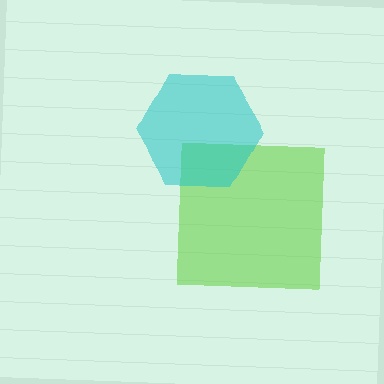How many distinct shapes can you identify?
There are 2 distinct shapes: a lime square, a cyan hexagon.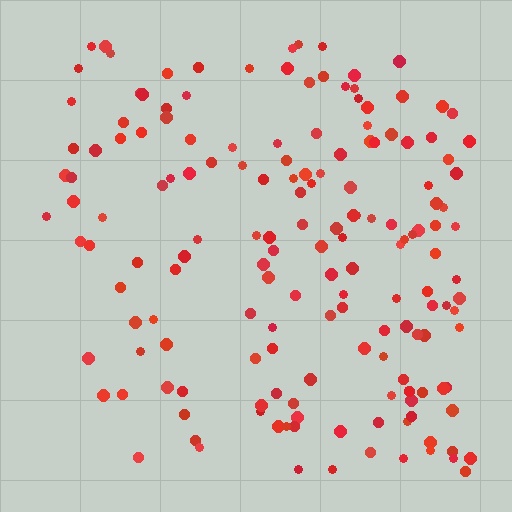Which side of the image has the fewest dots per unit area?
The left.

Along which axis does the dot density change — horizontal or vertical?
Horizontal.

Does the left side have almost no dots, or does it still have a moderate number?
Still a moderate number, just noticeably fewer than the right.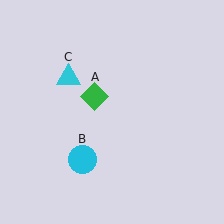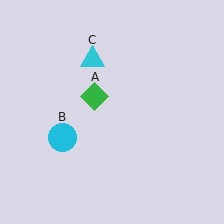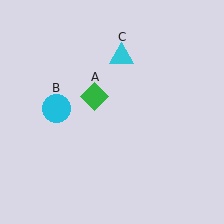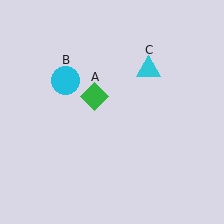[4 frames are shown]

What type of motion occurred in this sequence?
The cyan circle (object B), cyan triangle (object C) rotated clockwise around the center of the scene.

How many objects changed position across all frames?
2 objects changed position: cyan circle (object B), cyan triangle (object C).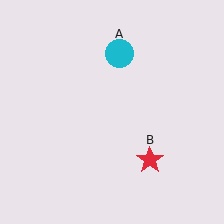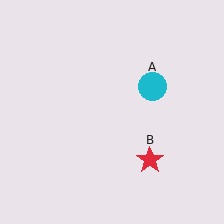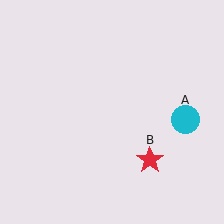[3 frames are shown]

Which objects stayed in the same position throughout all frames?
Red star (object B) remained stationary.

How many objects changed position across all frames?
1 object changed position: cyan circle (object A).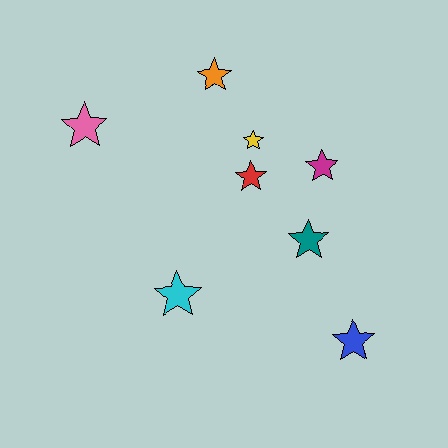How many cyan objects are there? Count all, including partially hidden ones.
There is 1 cyan object.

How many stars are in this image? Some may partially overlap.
There are 8 stars.